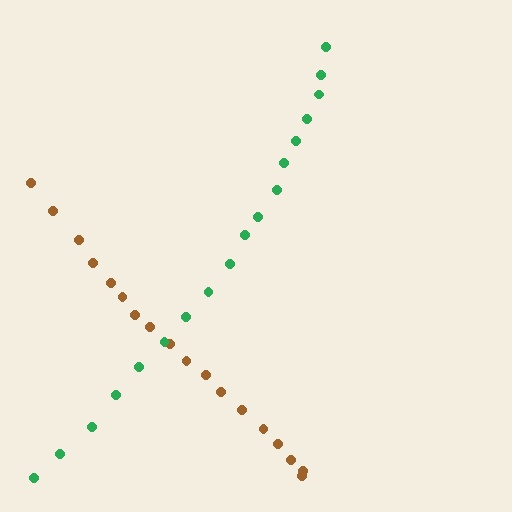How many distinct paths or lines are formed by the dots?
There are 2 distinct paths.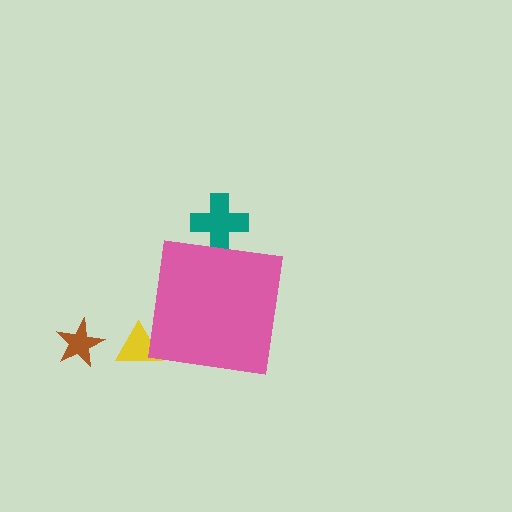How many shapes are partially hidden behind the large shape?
2 shapes are partially hidden.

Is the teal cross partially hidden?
Yes, the teal cross is partially hidden behind the pink square.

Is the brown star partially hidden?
No, the brown star is fully visible.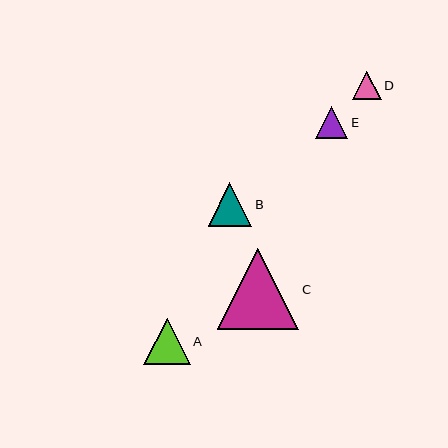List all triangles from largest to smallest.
From largest to smallest: C, A, B, E, D.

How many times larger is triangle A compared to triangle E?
Triangle A is approximately 1.5 times the size of triangle E.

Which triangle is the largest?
Triangle C is the largest with a size of approximately 81 pixels.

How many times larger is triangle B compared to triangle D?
Triangle B is approximately 1.5 times the size of triangle D.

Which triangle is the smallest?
Triangle D is the smallest with a size of approximately 28 pixels.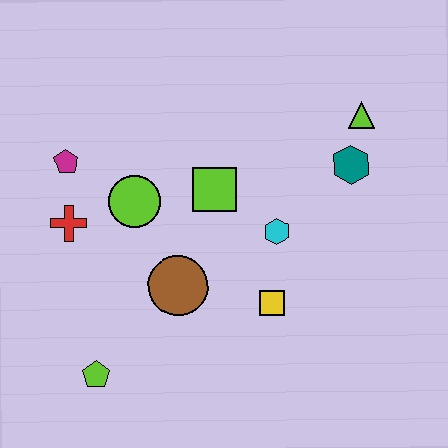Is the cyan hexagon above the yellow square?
Yes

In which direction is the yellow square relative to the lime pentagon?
The yellow square is to the right of the lime pentagon.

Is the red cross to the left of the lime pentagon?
Yes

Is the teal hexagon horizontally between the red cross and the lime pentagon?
No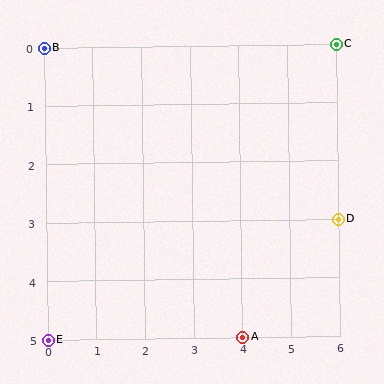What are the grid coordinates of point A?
Point A is at grid coordinates (4, 5).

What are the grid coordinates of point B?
Point B is at grid coordinates (0, 0).